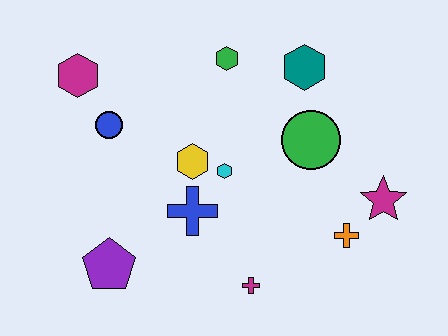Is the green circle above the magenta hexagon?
No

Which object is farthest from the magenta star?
The magenta hexagon is farthest from the magenta star.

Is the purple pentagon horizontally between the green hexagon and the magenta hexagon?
Yes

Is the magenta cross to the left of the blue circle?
No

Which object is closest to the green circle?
The teal hexagon is closest to the green circle.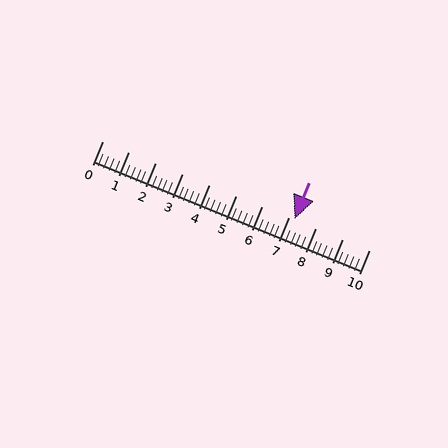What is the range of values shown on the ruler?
The ruler shows values from 0 to 10.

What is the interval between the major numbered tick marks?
The major tick marks are spaced 1 units apart.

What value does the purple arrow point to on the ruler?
The purple arrow points to approximately 7.2.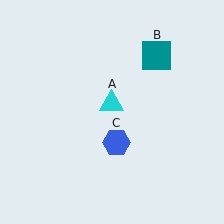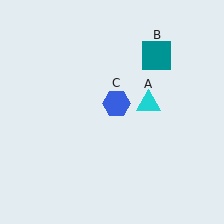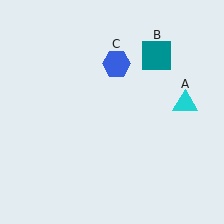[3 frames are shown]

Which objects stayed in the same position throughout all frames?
Teal square (object B) remained stationary.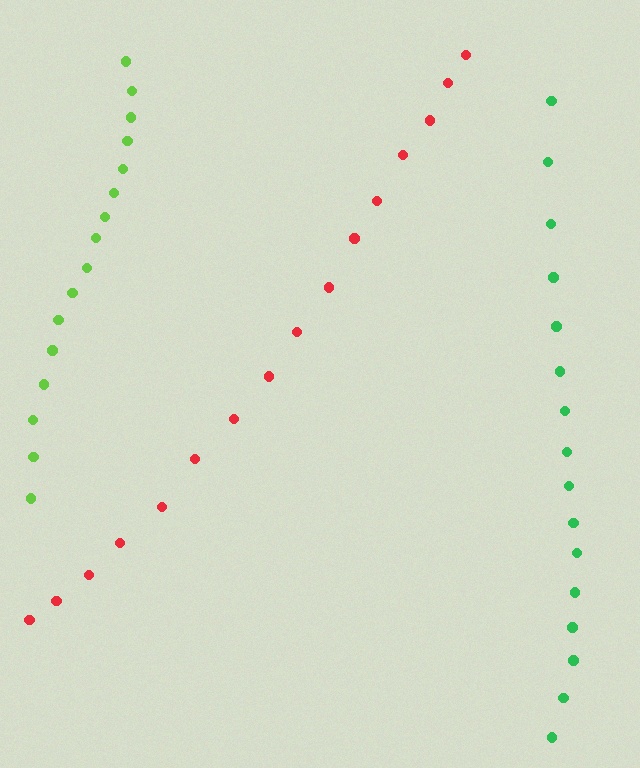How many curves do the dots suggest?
There are 3 distinct paths.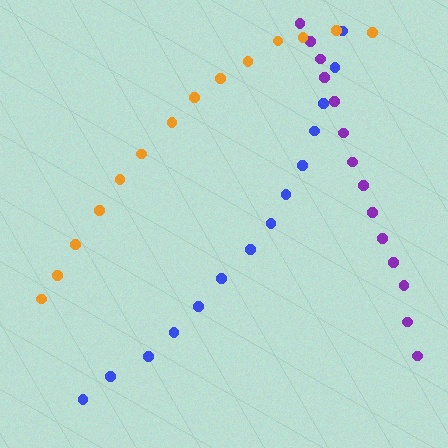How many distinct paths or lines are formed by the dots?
There are 3 distinct paths.